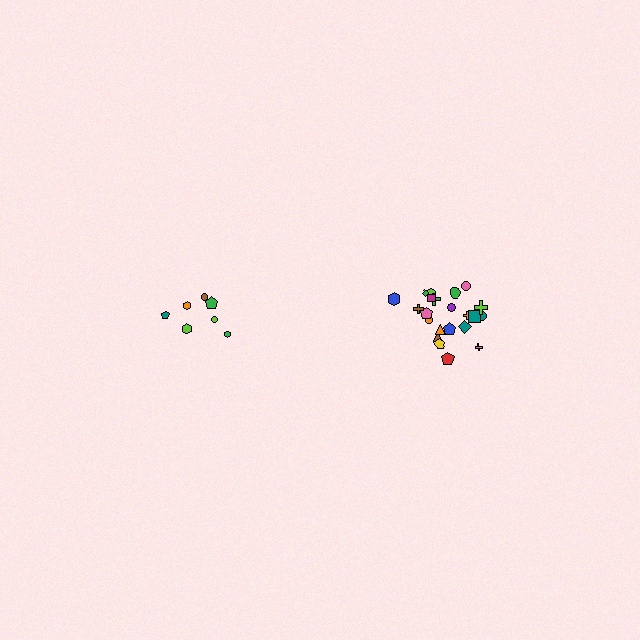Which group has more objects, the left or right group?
The right group.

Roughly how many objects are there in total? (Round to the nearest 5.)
Roughly 30 objects in total.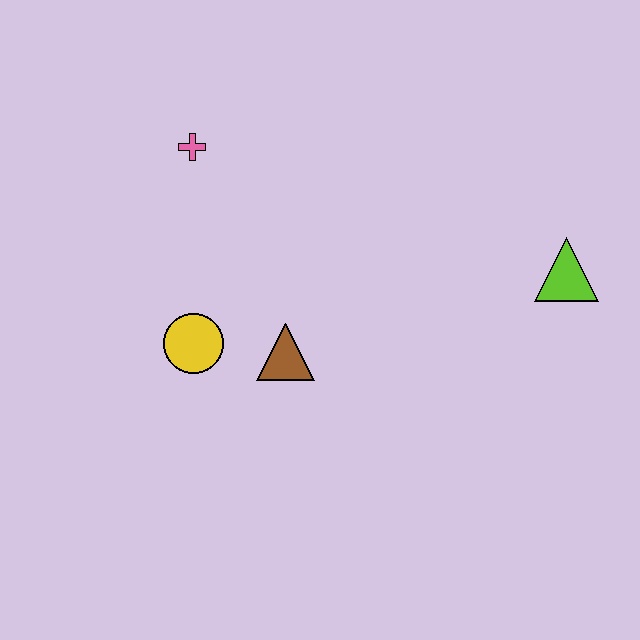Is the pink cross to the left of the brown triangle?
Yes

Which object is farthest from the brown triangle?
The lime triangle is farthest from the brown triangle.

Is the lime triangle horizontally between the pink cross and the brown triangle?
No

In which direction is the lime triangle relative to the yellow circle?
The lime triangle is to the right of the yellow circle.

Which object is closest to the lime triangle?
The brown triangle is closest to the lime triangle.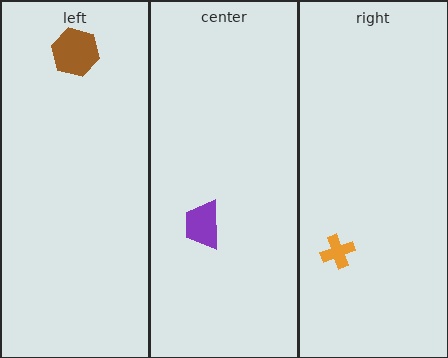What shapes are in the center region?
The purple trapezoid.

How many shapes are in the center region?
1.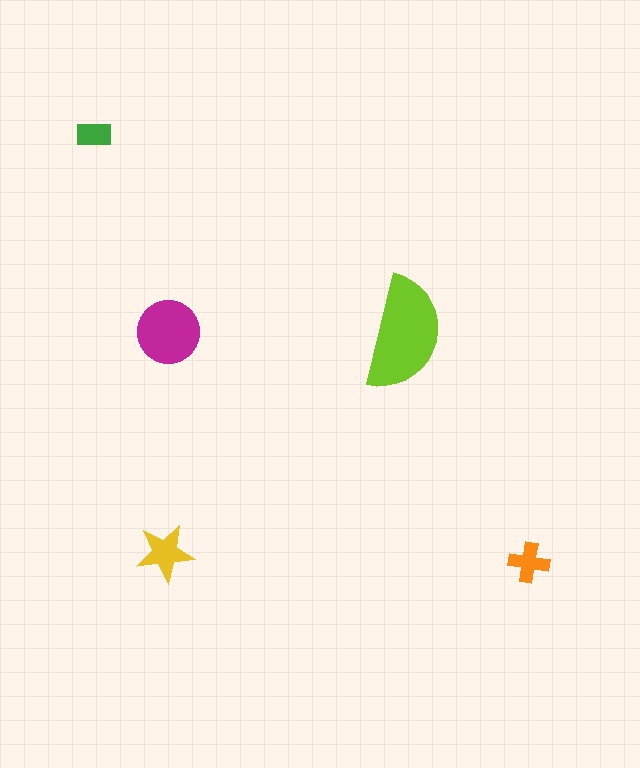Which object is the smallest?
The green rectangle.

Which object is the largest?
The lime semicircle.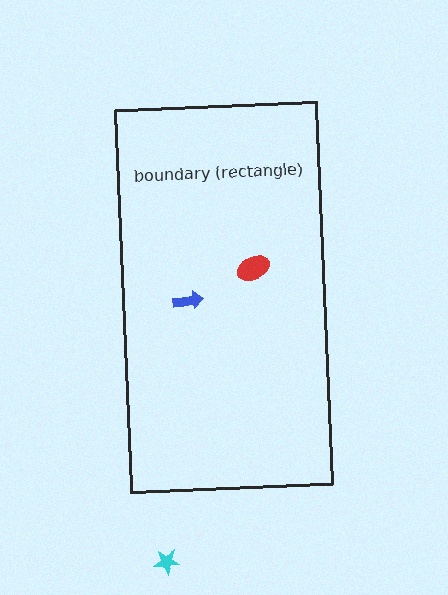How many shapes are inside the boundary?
2 inside, 1 outside.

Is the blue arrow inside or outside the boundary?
Inside.